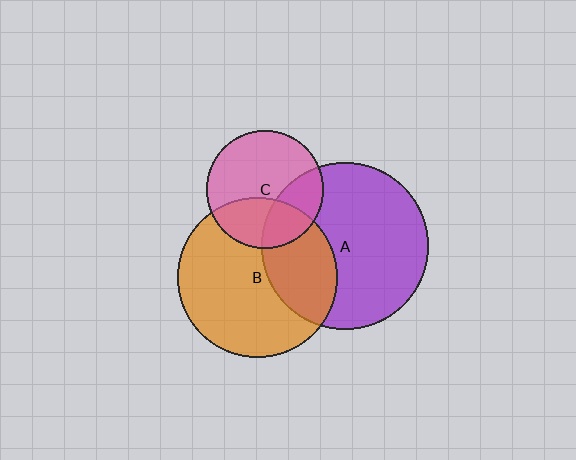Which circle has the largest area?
Circle A (purple).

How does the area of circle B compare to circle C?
Approximately 1.8 times.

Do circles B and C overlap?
Yes.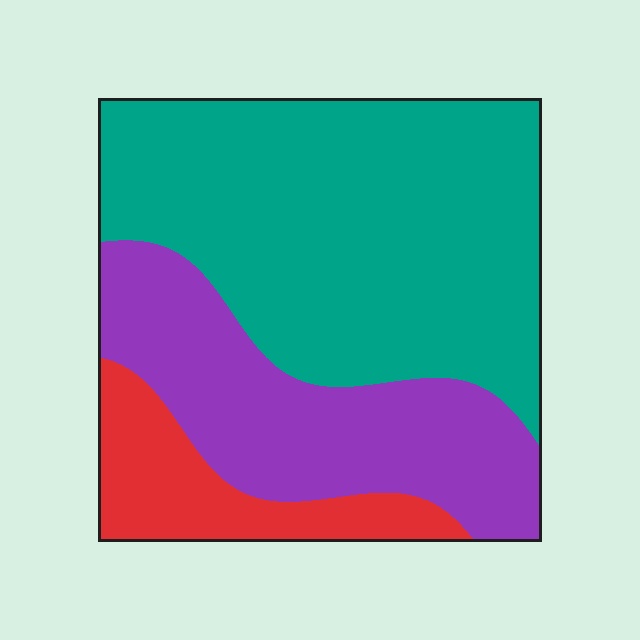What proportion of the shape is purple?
Purple takes up between a sixth and a third of the shape.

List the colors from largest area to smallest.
From largest to smallest: teal, purple, red.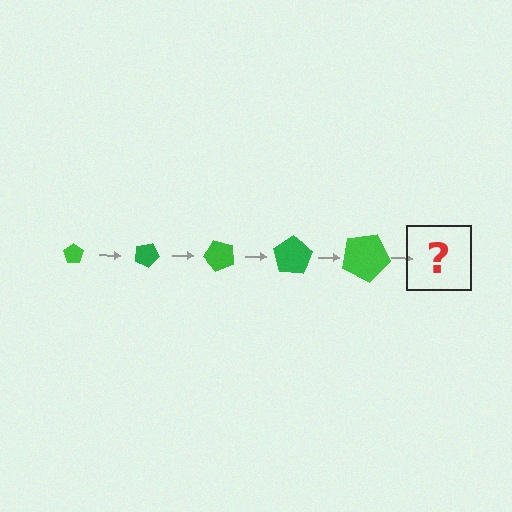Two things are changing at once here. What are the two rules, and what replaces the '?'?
The two rules are that the pentagon grows larger each step and it rotates 25 degrees each step. The '?' should be a pentagon, larger than the previous one and rotated 125 degrees from the start.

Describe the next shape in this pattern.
It should be a pentagon, larger than the previous one and rotated 125 degrees from the start.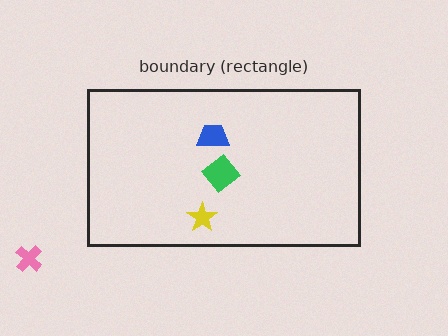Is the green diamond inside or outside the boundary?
Inside.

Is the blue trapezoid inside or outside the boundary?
Inside.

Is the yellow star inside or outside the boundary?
Inside.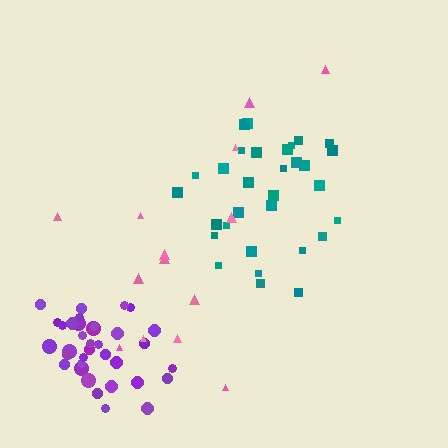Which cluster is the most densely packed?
Purple.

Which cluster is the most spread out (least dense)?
Pink.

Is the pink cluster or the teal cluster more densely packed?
Teal.